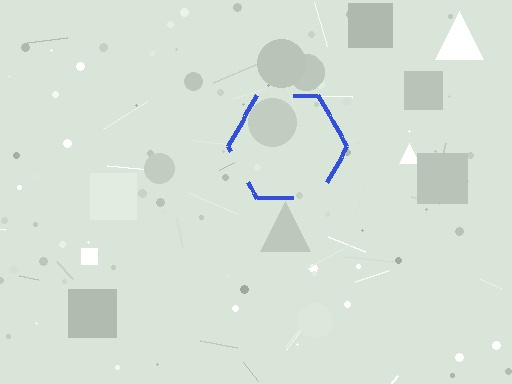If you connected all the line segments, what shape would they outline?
They would outline a hexagon.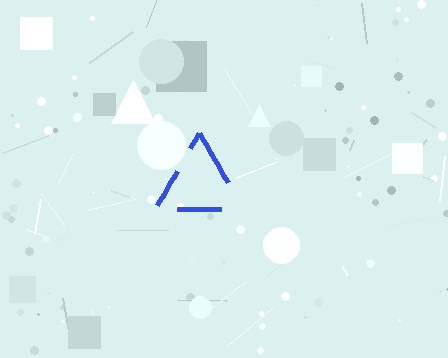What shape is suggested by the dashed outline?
The dashed outline suggests a triangle.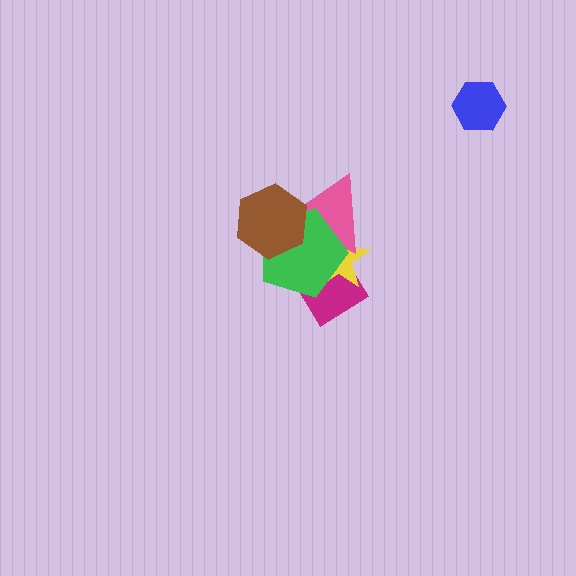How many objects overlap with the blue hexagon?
0 objects overlap with the blue hexagon.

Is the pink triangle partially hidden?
Yes, it is partially covered by another shape.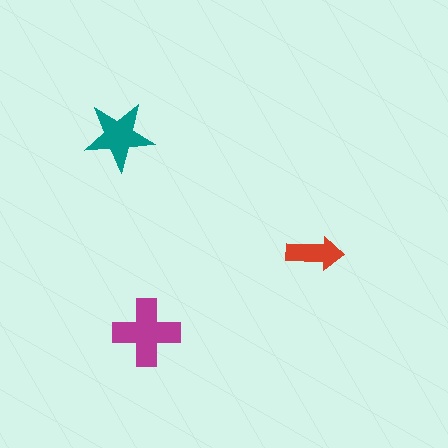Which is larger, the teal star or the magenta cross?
The magenta cross.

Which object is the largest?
The magenta cross.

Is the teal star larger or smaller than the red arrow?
Larger.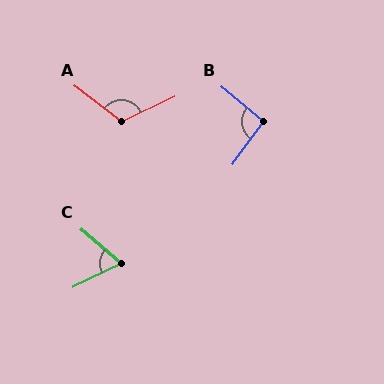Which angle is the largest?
A, at approximately 117 degrees.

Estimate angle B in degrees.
Approximately 94 degrees.